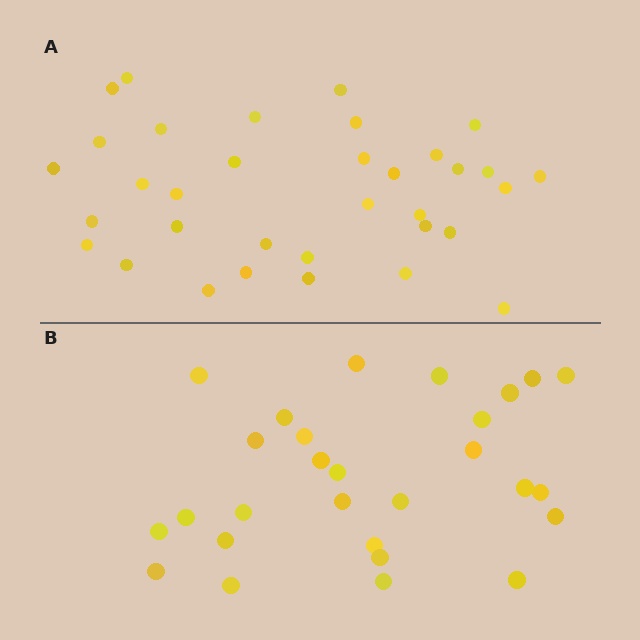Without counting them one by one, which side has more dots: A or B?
Region A (the top region) has more dots.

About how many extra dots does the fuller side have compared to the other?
Region A has about 6 more dots than region B.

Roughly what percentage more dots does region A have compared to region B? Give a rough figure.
About 20% more.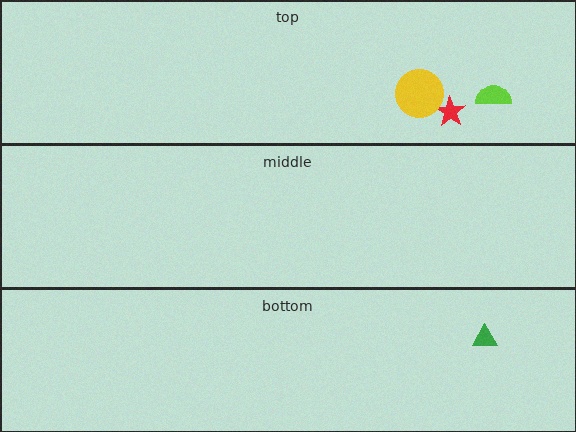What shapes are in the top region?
The red star, the yellow circle, the lime semicircle.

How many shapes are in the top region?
3.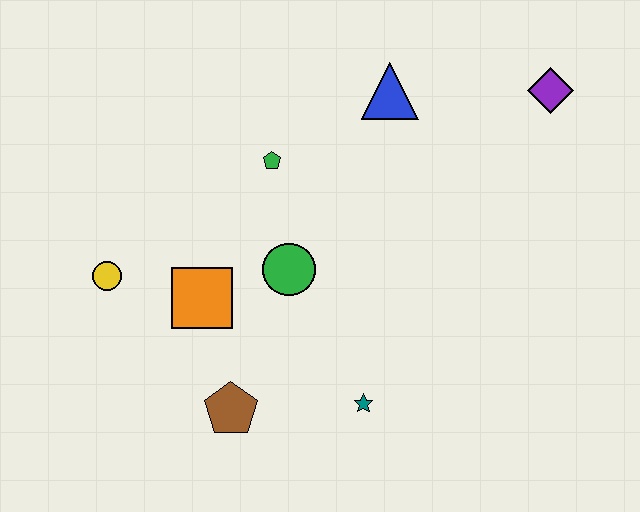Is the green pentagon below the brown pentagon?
No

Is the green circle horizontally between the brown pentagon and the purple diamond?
Yes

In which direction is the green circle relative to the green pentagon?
The green circle is below the green pentagon.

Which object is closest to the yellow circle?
The orange square is closest to the yellow circle.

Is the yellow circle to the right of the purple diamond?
No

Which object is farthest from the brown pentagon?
The purple diamond is farthest from the brown pentagon.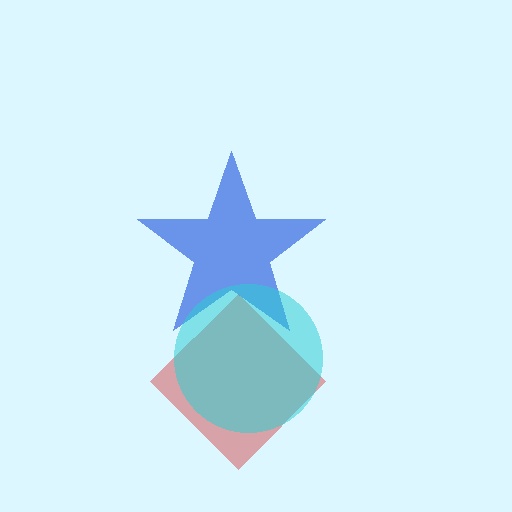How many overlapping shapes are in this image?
There are 3 overlapping shapes in the image.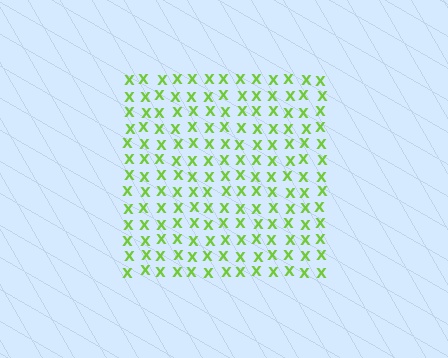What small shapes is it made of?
It is made of small letter X's.